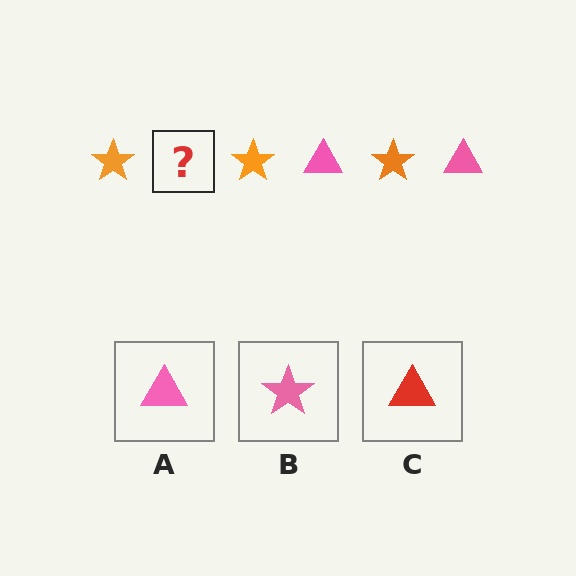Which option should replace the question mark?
Option A.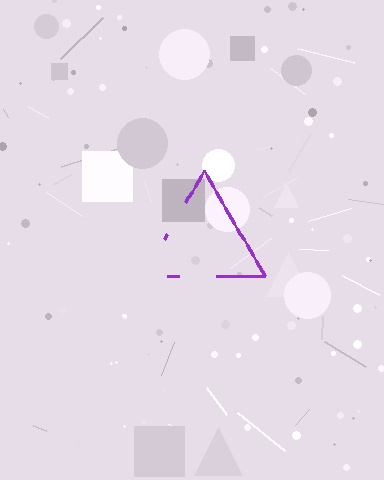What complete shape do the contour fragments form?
The contour fragments form a triangle.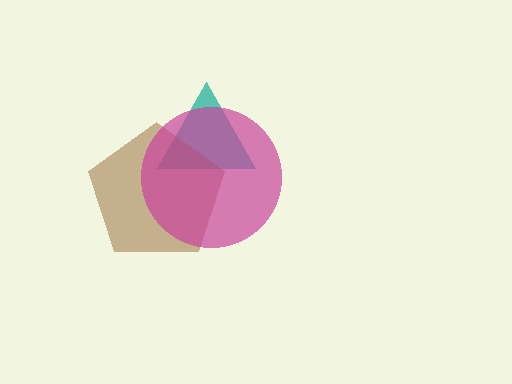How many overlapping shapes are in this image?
There are 3 overlapping shapes in the image.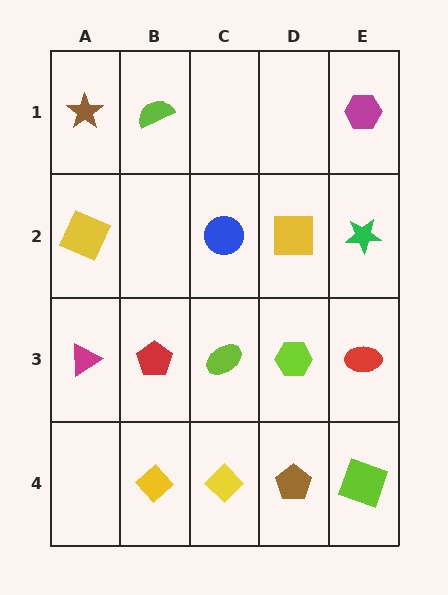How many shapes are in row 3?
5 shapes.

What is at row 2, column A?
A yellow square.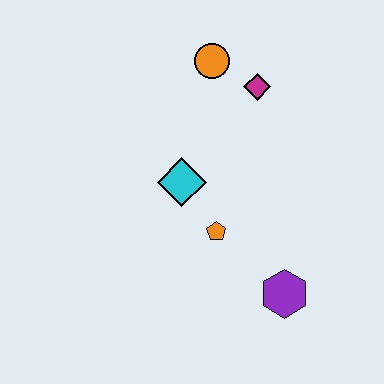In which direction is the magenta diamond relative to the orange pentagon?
The magenta diamond is above the orange pentagon.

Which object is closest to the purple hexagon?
The orange pentagon is closest to the purple hexagon.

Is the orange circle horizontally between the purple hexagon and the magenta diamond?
No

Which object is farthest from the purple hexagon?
The orange circle is farthest from the purple hexagon.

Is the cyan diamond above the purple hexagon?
Yes